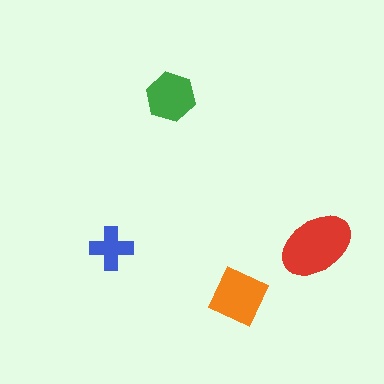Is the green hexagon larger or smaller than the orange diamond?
Smaller.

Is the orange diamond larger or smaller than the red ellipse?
Smaller.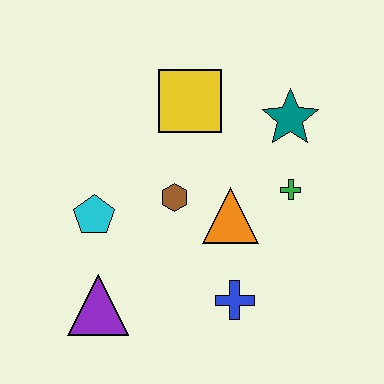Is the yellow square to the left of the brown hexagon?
No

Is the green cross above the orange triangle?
Yes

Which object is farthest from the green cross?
The purple triangle is farthest from the green cross.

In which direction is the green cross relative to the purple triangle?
The green cross is to the right of the purple triangle.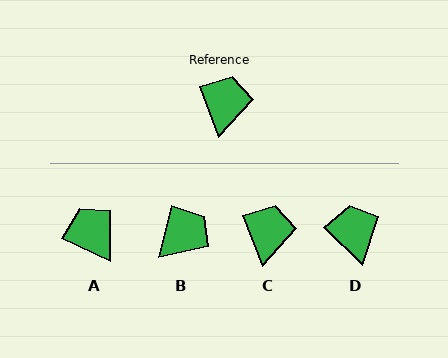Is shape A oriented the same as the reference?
No, it is off by about 43 degrees.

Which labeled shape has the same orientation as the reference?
C.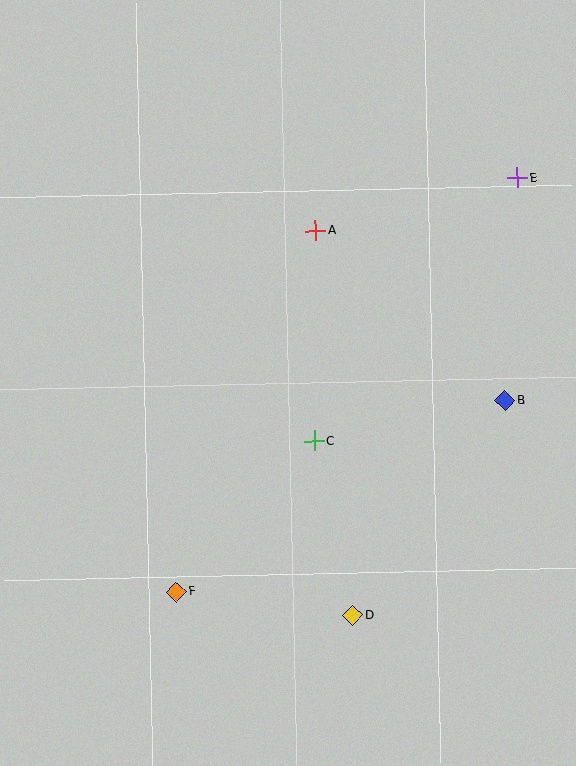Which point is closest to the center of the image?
Point C at (314, 441) is closest to the center.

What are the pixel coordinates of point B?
Point B is at (505, 400).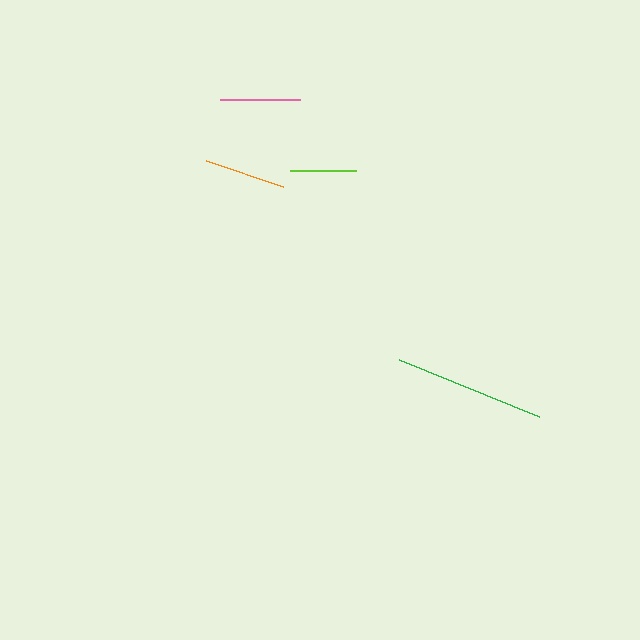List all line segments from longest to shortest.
From longest to shortest: green, orange, pink, lime.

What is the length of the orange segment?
The orange segment is approximately 81 pixels long.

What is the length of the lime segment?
The lime segment is approximately 66 pixels long.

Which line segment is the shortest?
The lime line is the shortest at approximately 66 pixels.